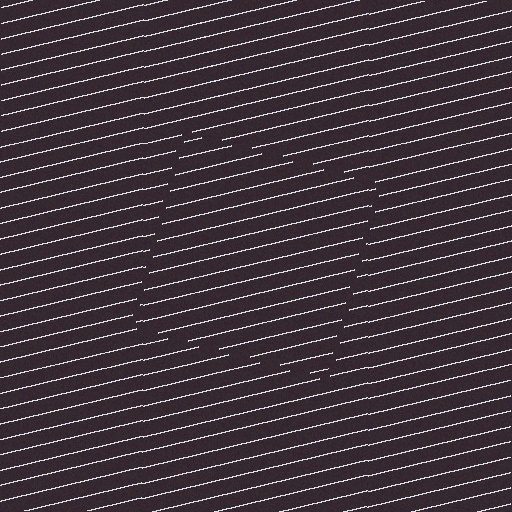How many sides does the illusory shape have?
4 sides — the line-ends trace a square.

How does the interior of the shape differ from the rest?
The interior of the shape contains the same grating, shifted by half a period — the contour is defined by the phase discontinuity where line-ends from the inner and outer gratings abut.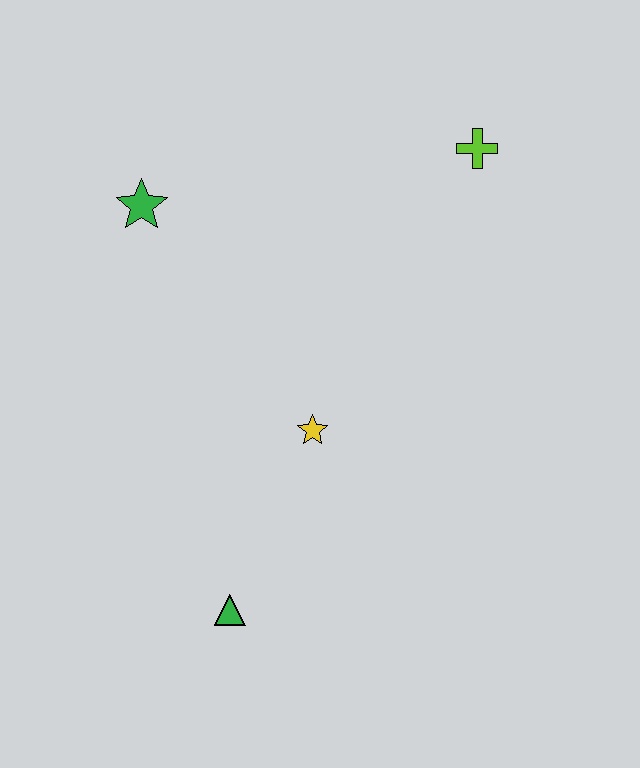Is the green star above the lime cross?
No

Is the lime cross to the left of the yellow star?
No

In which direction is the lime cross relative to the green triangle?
The lime cross is above the green triangle.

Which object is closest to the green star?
The yellow star is closest to the green star.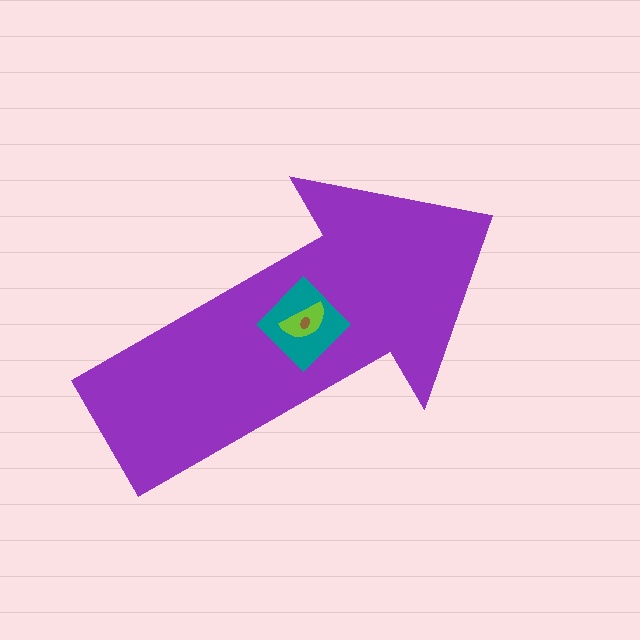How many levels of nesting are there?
4.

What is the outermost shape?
The purple arrow.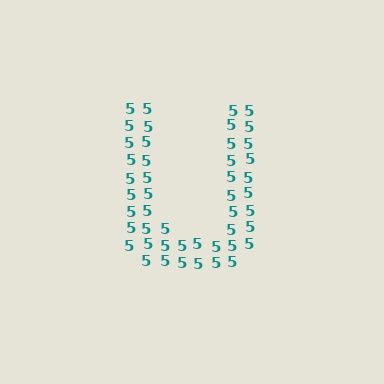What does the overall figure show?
The overall figure shows the letter U.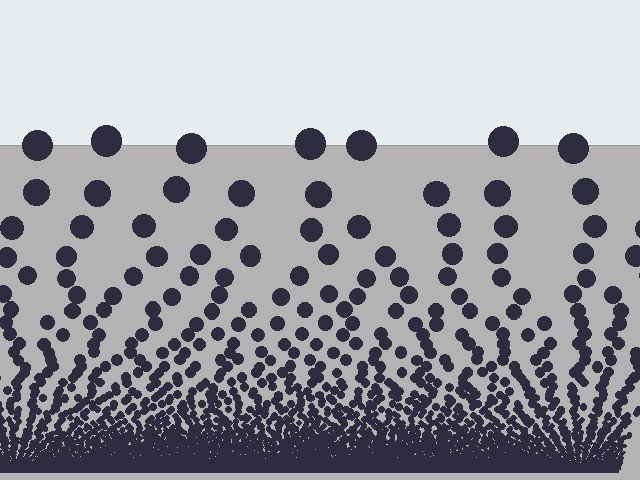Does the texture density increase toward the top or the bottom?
Density increases toward the bottom.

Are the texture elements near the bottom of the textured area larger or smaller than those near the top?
Smaller. The gradient is inverted — elements near the bottom are smaller and denser.